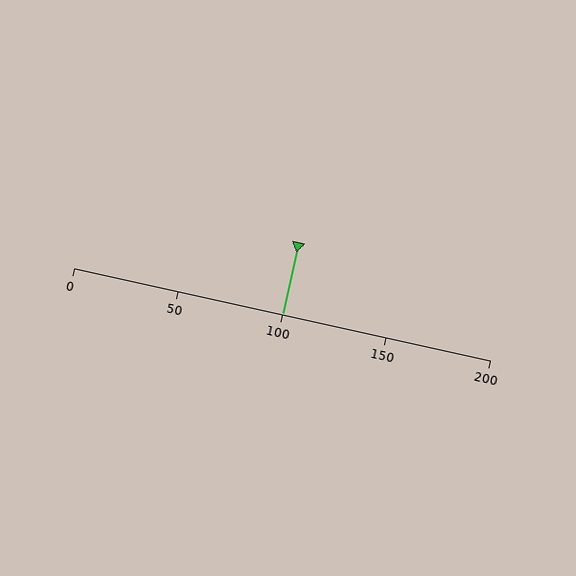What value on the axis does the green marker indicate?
The marker indicates approximately 100.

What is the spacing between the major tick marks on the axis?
The major ticks are spaced 50 apart.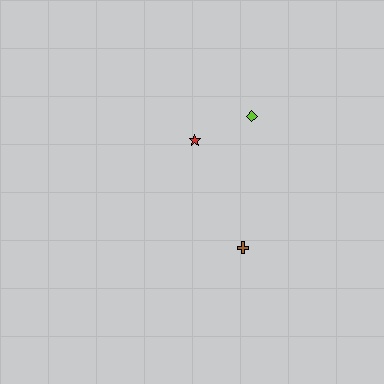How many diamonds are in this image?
There is 1 diamond.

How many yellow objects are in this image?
There are no yellow objects.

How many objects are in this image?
There are 3 objects.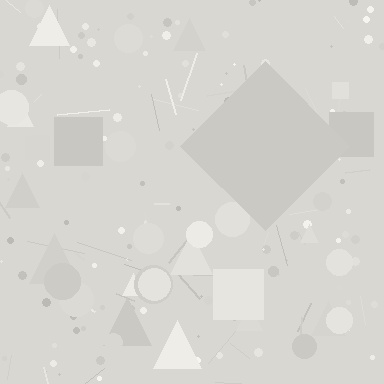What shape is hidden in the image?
A diamond is hidden in the image.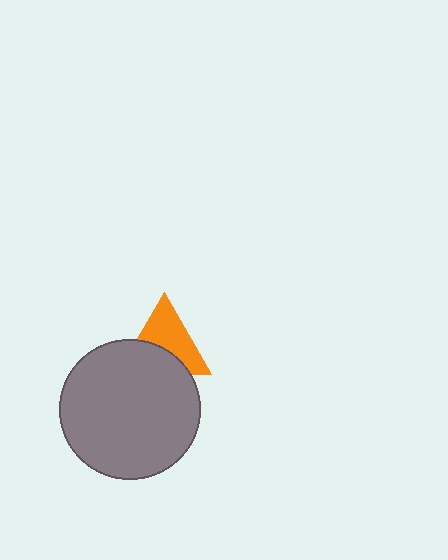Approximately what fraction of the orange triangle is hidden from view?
Roughly 43% of the orange triangle is hidden behind the gray circle.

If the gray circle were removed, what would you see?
You would see the complete orange triangle.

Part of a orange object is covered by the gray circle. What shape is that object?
It is a triangle.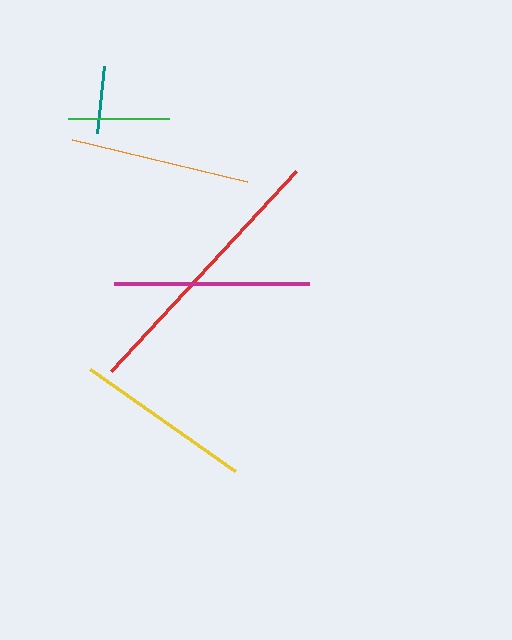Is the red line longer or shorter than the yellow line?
The red line is longer than the yellow line.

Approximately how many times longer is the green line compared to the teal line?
The green line is approximately 1.5 times the length of the teal line.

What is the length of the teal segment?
The teal segment is approximately 67 pixels long.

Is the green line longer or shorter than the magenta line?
The magenta line is longer than the green line.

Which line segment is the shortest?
The teal line is the shortest at approximately 67 pixels.